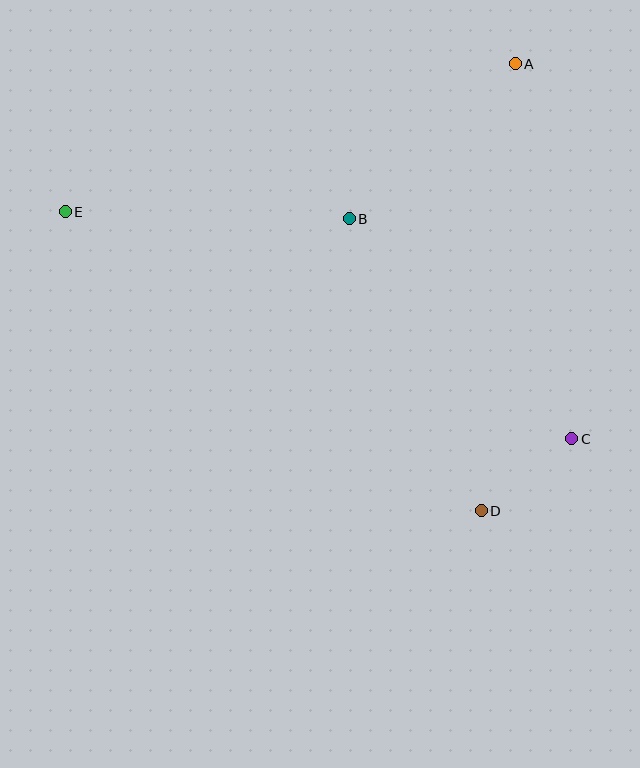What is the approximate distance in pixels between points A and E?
The distance between A and E is approximately 474 pixels.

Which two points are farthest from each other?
Points C and E are farthest from each other.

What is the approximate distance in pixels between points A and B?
The distance between A and B is approximately 227 pixels.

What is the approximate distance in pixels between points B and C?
The distance between B and C is approximately 313 pixels.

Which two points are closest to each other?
Points C and D are closest to each other.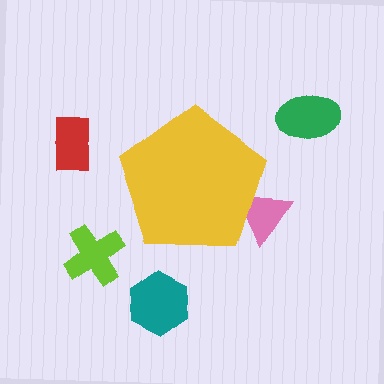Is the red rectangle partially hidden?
No, the red rectangle is fully visible.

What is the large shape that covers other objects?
A yellow pentagon.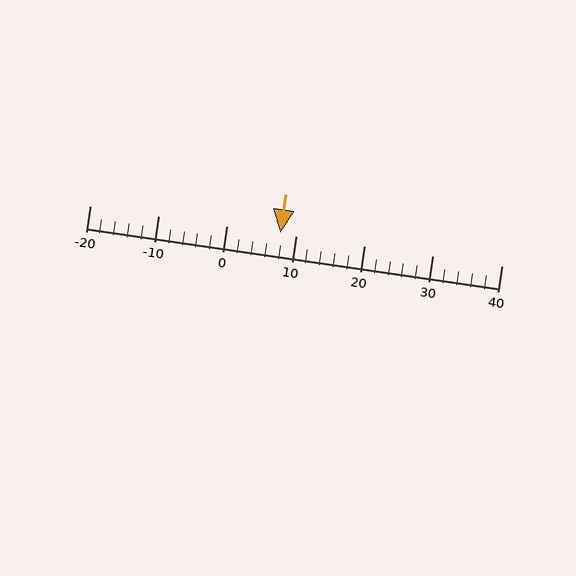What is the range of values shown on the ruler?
The ruler shows values from -20 to 40.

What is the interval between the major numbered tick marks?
The major tick marks are spaced 10 units apart.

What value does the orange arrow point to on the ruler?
The orange arrow points to approximately 8.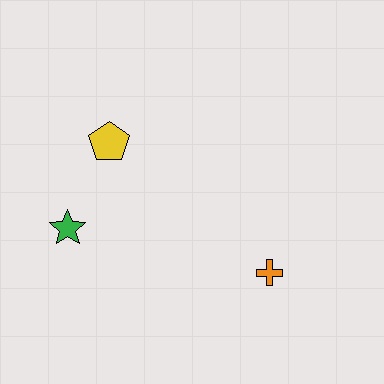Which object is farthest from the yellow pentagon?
The orange cross is farthest from the yellow pentagon.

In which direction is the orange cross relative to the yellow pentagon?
The orange cross is to the right of the yellow pentagon.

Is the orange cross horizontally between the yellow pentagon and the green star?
No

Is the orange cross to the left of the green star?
No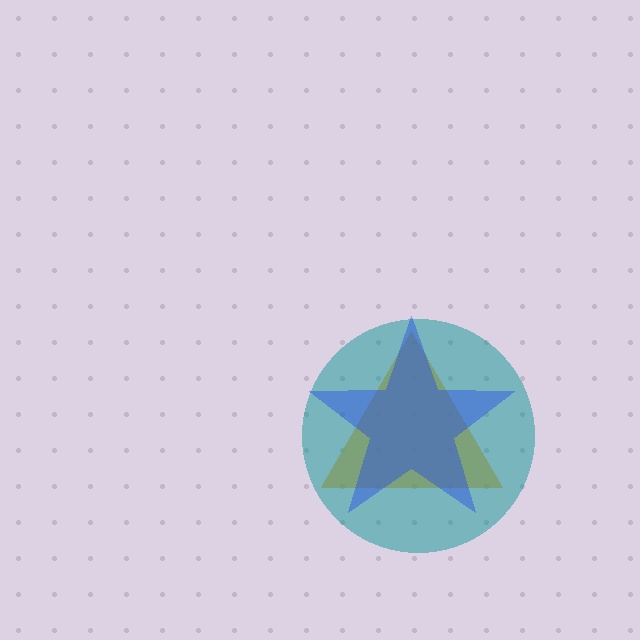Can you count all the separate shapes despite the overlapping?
Yes, there are 3 separate shapes.